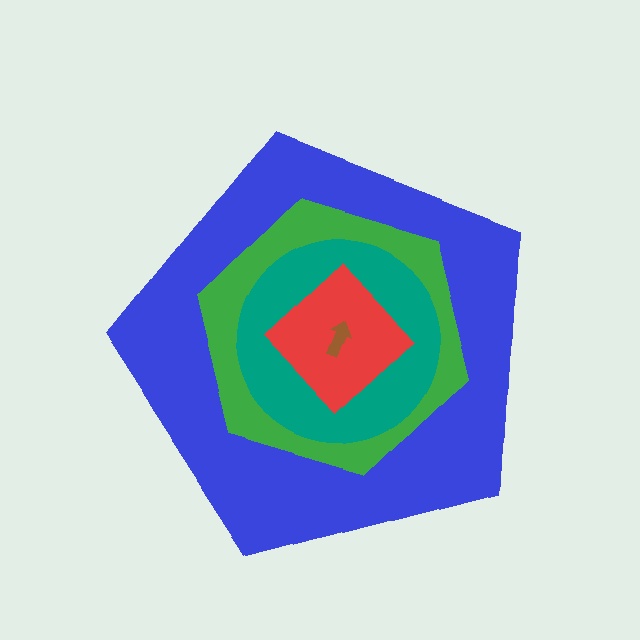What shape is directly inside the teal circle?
The red diamond.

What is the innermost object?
The brown arrow.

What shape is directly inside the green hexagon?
The teal circle.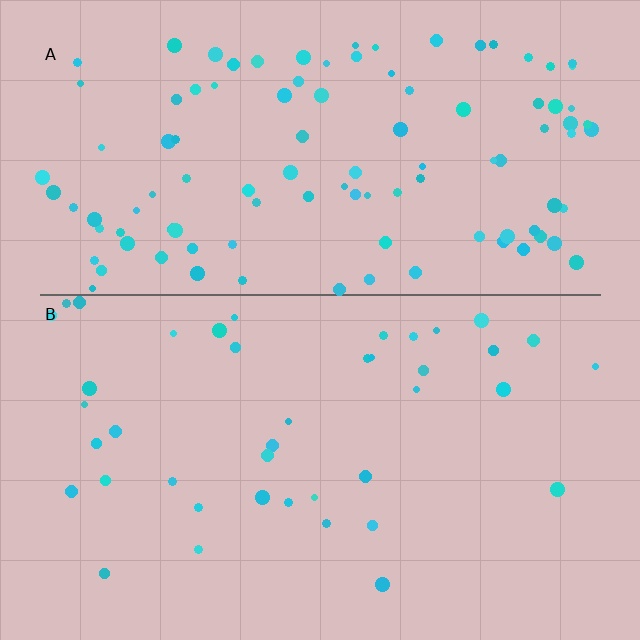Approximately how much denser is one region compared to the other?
Approximately 2.6× — region A over region B.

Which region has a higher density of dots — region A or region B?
A (the top).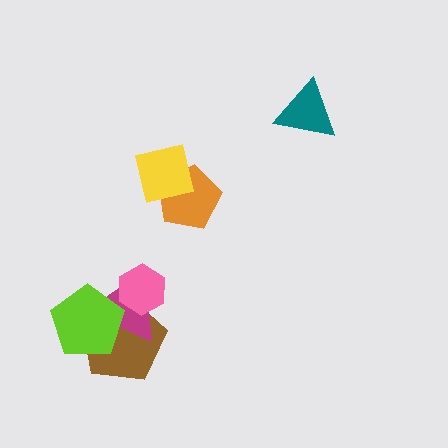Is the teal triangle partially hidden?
No, no other shape covers it.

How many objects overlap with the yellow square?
1 object overlaps with the yellow square.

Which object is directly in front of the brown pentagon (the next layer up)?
The magenta triangle is directly in front of the brown pentagon.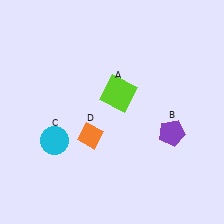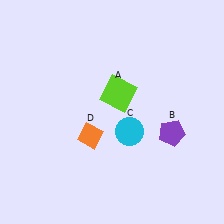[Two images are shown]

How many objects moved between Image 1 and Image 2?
1 object moved between the two images.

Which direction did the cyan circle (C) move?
The cyan circle (C) moved right.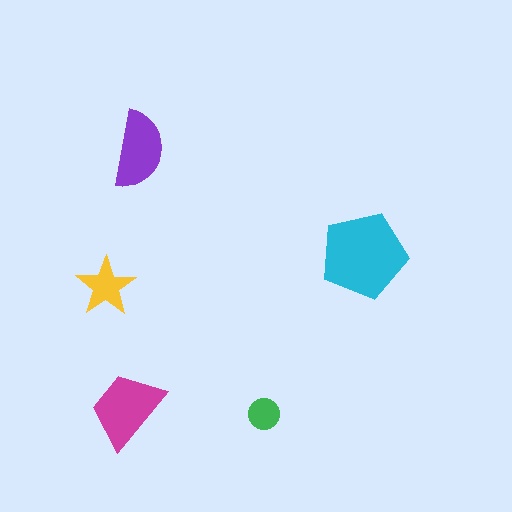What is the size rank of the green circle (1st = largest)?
5th.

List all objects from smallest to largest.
The green circle, the yellow star, the purple semicircle, the magenta trapezoid, the cyan pentagon.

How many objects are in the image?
There are 5 objects in the image.